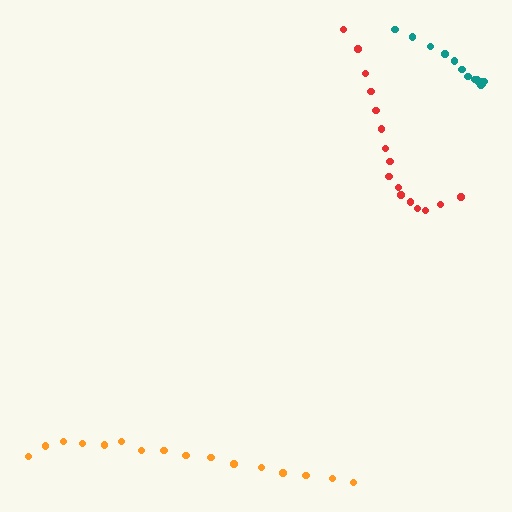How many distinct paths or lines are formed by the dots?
There are 3 distinct paths.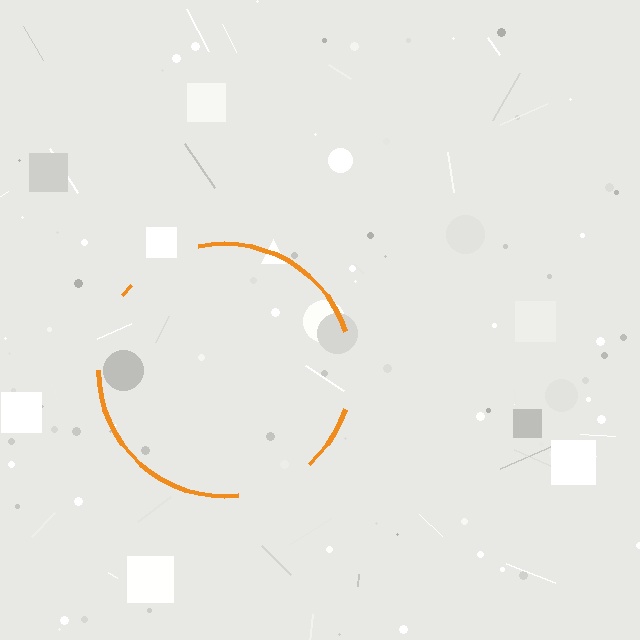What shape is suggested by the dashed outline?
The dashed outline suggests a circle.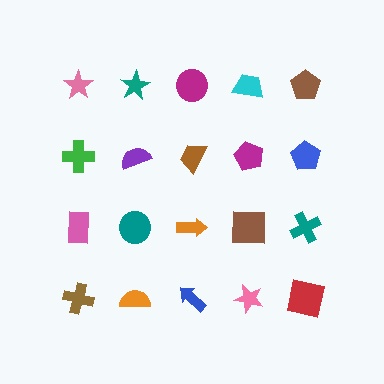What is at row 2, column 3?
A brown trapezoid.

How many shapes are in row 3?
5 shapes.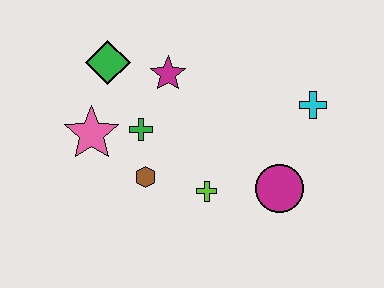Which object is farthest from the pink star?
The cyan cross is farthest from the pink star.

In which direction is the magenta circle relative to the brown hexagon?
The magenta circle is to the right of the brown hexagon.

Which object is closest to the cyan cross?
The magenta circle is closest to the cyan cross.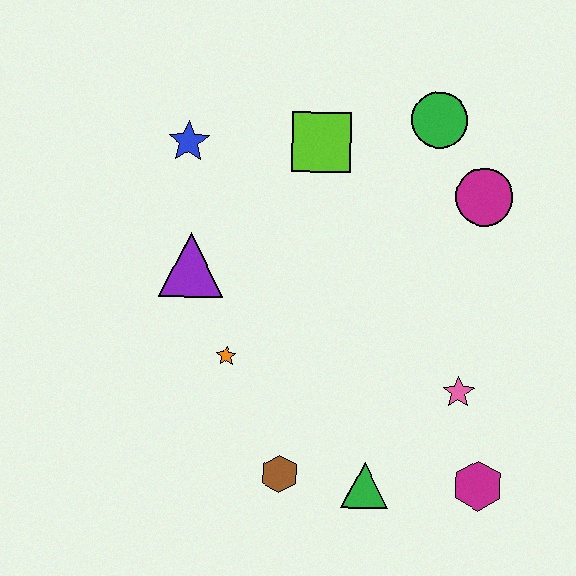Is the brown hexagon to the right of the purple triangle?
Yes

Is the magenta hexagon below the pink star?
Yes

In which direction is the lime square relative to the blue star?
The lime square is to the right of the blue star.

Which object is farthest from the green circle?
The brown hexagon is farthest from the green circle.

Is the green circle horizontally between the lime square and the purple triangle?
No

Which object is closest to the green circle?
The magenta circle is closest to the green circle.